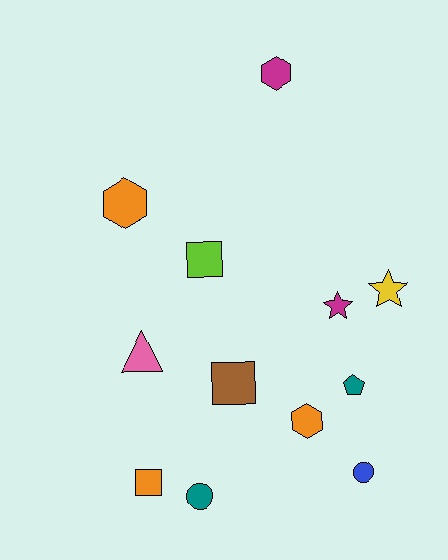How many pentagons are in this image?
There is 1 pentagon.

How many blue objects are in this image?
There is 1 blue object.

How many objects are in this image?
There are 12 objects.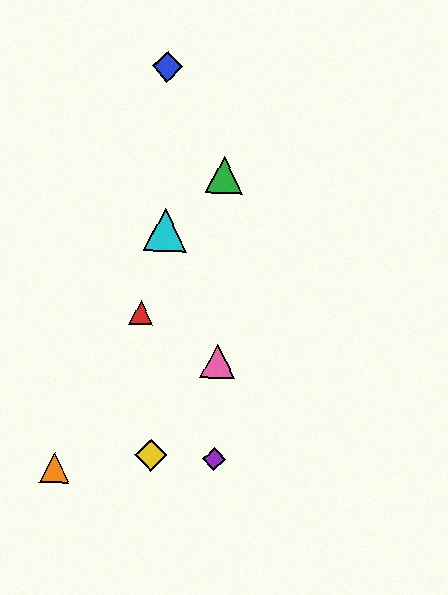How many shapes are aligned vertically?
3 shapes (the green triangle, the purple diamond, the pink triangle) are aligned vertically.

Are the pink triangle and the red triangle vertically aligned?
No, the pink triangle is at x≈218 and the red triangle is at x≈141.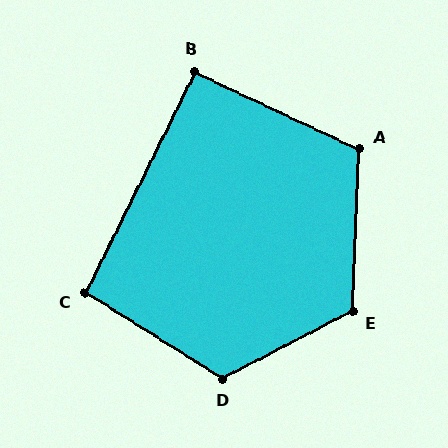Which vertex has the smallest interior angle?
B, at approximately 91 degrees.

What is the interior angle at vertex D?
Approximately 120 degrees (obtuse).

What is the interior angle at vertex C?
Approximately 96 degrees (obtuse).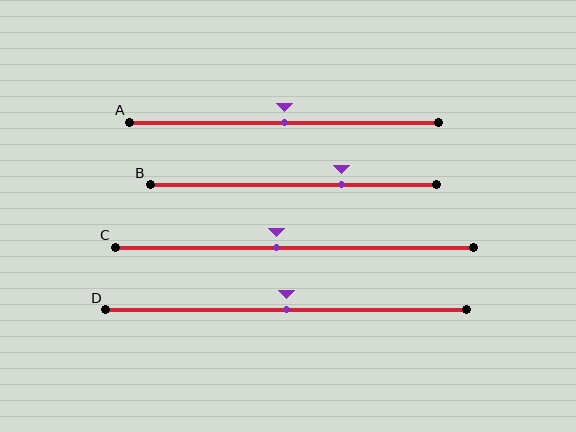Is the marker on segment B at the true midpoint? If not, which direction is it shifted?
No, the marker on segment B is shifted to the right by about 17% of the segment length.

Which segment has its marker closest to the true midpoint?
Segment A has its marker closest to the true midpoint.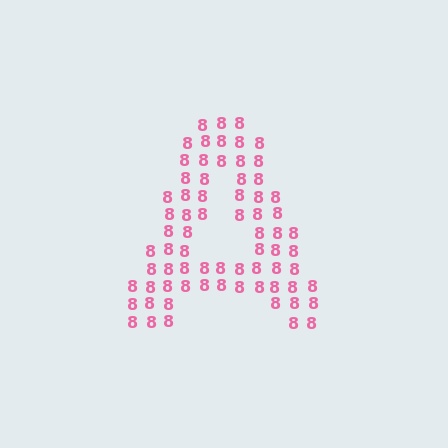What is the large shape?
The large shape is the letter A.